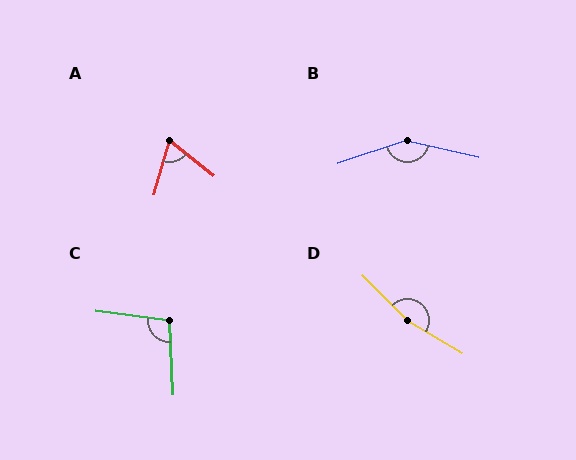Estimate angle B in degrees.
Approximately 148 degrees.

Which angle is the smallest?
A, at approximately 67 degrees.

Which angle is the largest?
D, at approximately 165 degrees.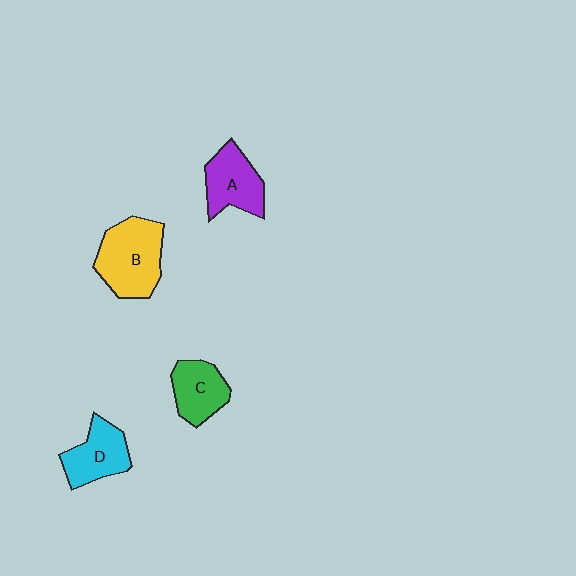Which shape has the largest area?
Shape B (yellow).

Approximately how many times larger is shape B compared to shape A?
Approximately 1.4 times.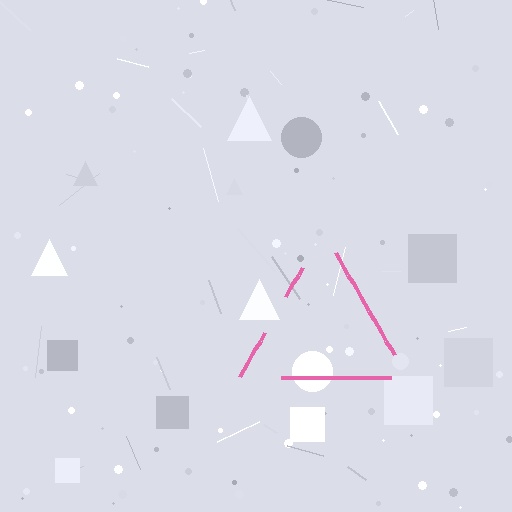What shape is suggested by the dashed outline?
The dashed outline suggests a triangle.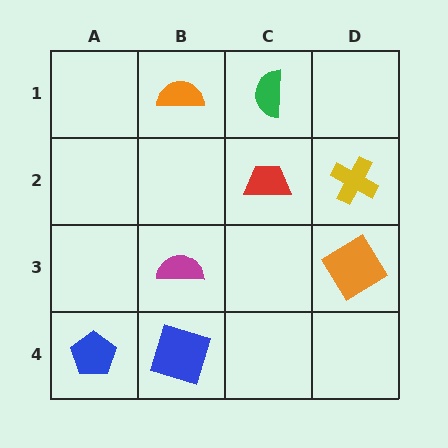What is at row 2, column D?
A yellow cross.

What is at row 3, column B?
A magenta semicircle.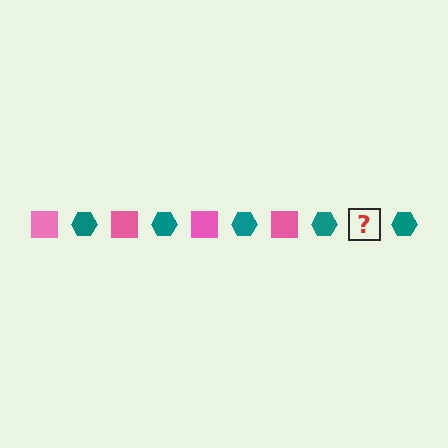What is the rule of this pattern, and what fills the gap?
The rule is that the pattern alternates between pink square and teal hexagon. The gap should be filled with a pink square.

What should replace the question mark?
The question mark should be replaced with a pink square.